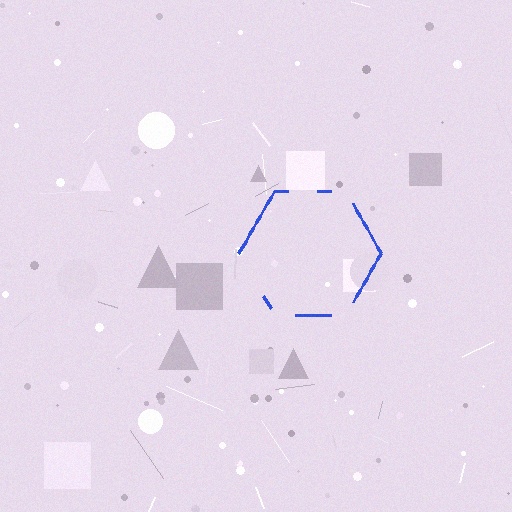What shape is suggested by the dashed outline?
The dashed outline suggests a hexagon.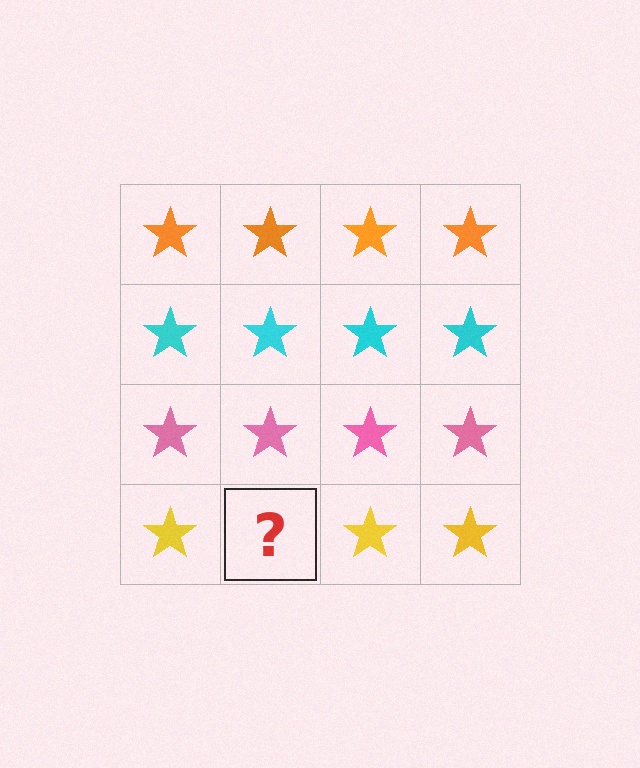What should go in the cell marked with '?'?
The missing cell should contain a yellow star.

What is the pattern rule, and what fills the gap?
The rule is that each row has a consistent color. The gap should be filled with a yellow star.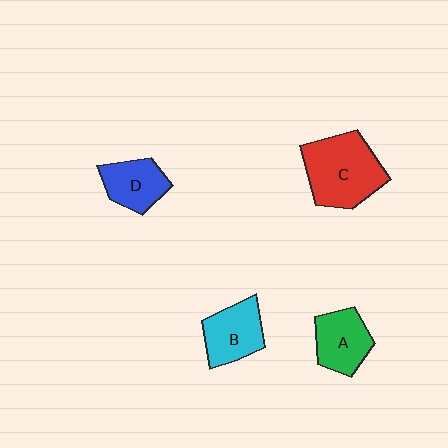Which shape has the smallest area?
Shape D (blue).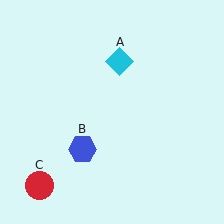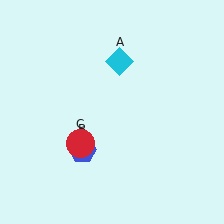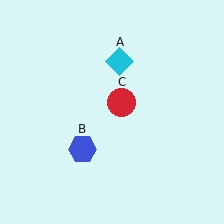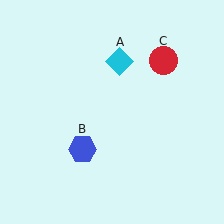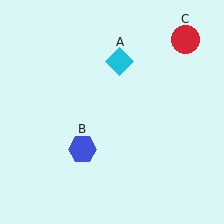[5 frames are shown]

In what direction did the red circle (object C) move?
The red circle (object C) moved up and to the right.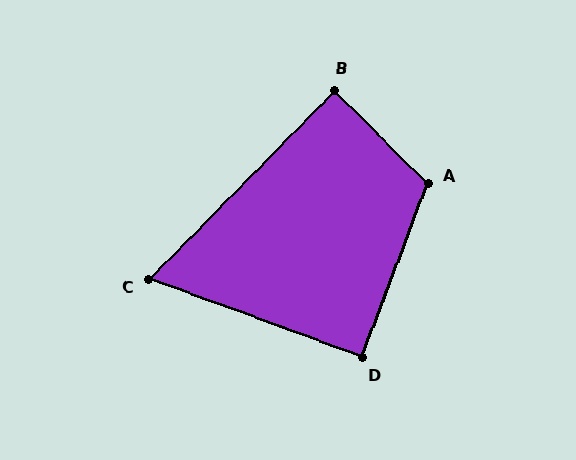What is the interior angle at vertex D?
Approximately 91 degrees (approximately right).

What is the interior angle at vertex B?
Approximately 89 degrees (approximately right).